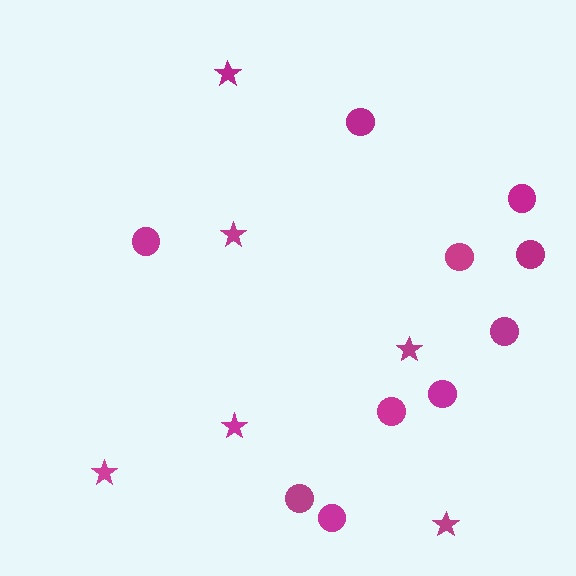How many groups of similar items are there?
There are 2 groups: one group of circles (10) and one group of stars (6).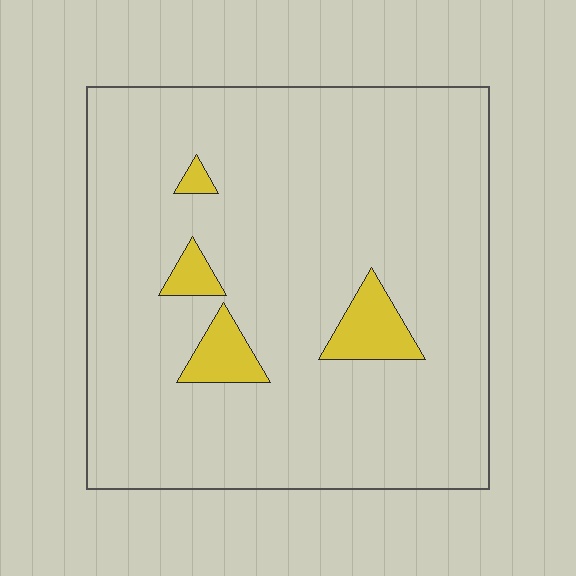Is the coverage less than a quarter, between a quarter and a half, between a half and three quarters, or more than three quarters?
Less than a quarter.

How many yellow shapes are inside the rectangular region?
4.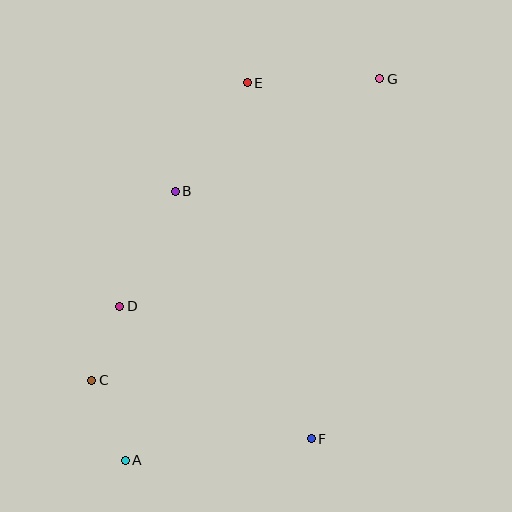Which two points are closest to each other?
Points C and D are closest to each other.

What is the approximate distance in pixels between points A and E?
The distance between A and E is approximately 397 pixels.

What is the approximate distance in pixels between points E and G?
The distance between E and G is approximately 133 pixels.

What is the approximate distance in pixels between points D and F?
The distance between D and F is approximately 233 pixels.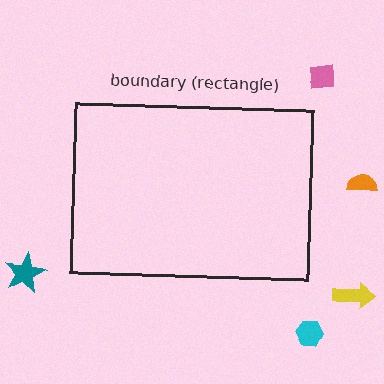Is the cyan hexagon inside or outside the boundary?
Outside.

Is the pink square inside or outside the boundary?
Outside.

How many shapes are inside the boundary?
0 inside, 5 outside.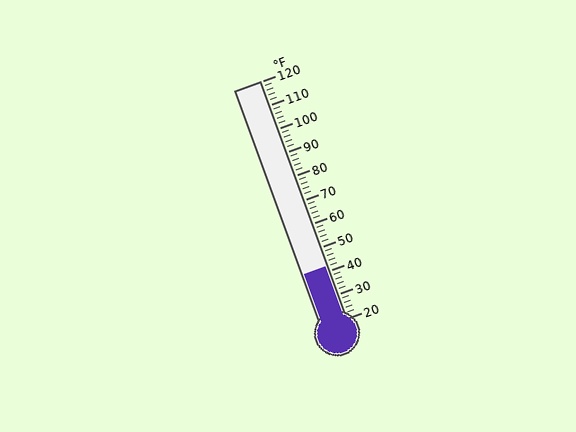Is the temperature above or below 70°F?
The temperature is below 70°F.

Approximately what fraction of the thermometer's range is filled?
The thermometer is filled to approximately 20% of its range.